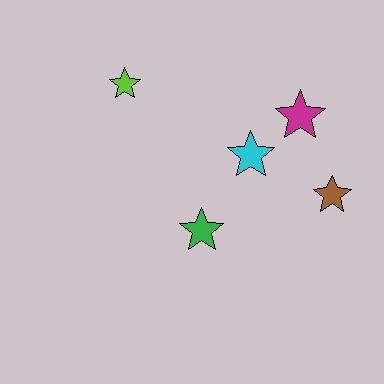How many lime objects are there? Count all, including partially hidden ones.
There is 1 lime object.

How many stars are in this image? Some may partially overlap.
There are 5 stars.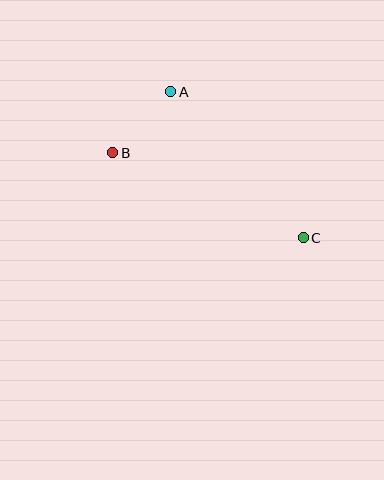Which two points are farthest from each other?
Points B and C are farthest from each other.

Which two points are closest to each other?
Points A and B are closest to each other.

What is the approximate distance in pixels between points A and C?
The distance between A and C is approximately 197 pixels.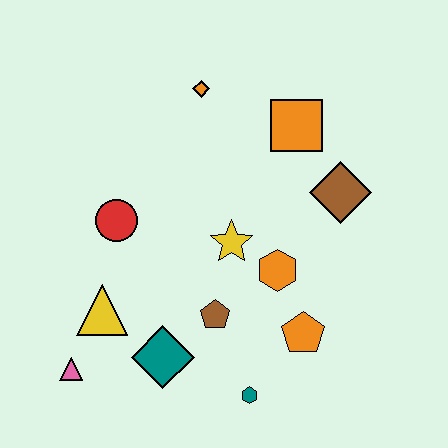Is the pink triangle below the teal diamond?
Yes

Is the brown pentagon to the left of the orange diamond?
No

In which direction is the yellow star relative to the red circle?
The yellow star is to the right of the red circle.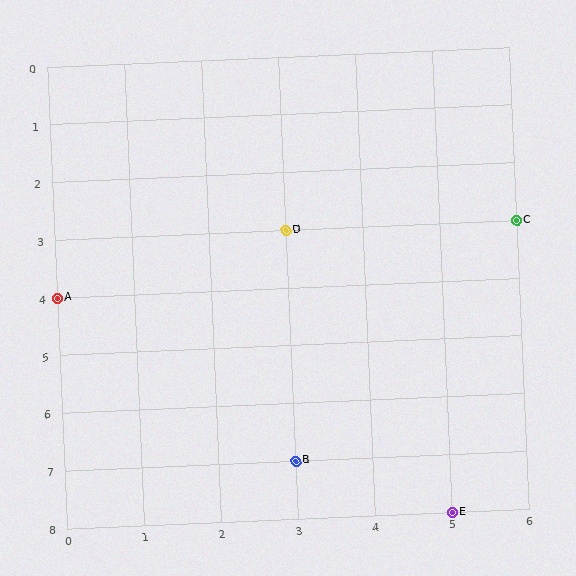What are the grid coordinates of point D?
Point D is at grid coordinates (3, 3).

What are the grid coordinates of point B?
Point B is at grid coordinates (3, 7).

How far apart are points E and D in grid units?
Points E and D are 2 columns and 5 rows apart (about 5.4 grid units diagonally).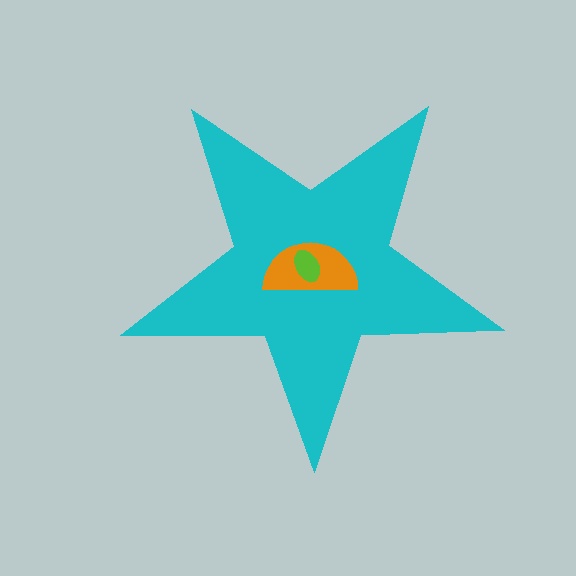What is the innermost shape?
The lime ellipse.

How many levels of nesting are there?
3.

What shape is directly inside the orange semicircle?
The lime ellipse.